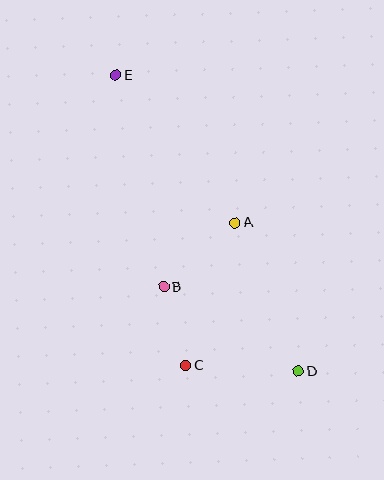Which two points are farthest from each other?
Points D and E are farthest from each other.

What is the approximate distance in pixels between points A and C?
The distance between A and C is approximately 151 pixels.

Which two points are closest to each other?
Points B and C are closest to each other.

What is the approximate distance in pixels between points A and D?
The distance between A and D is approximately 162 pixels.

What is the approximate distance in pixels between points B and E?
The distance between B and E is approximately 217 pixels.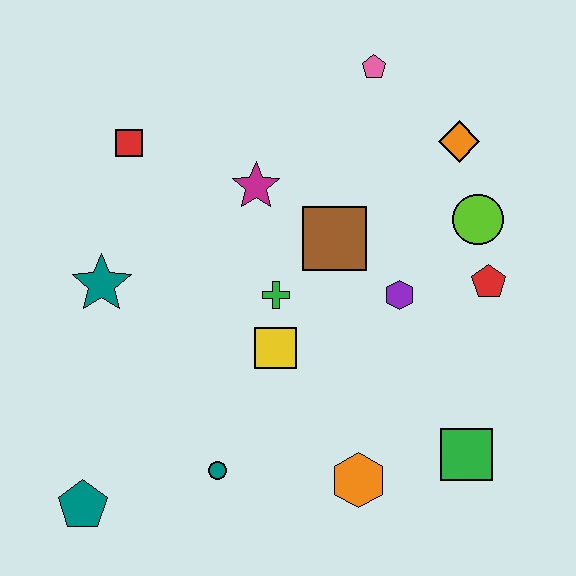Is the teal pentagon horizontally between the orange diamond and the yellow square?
No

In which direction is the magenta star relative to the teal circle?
The magenta star is above the teal circle.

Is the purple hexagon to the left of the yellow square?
No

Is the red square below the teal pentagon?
No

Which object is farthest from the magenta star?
The teal pentagon is farthest from the magenta star.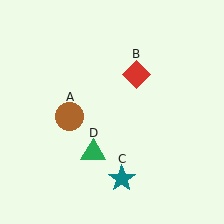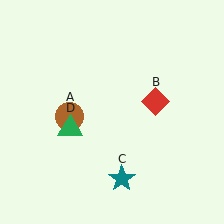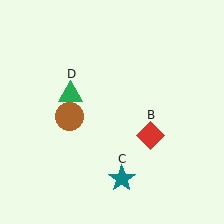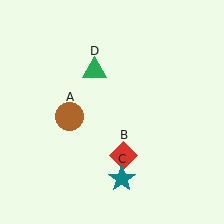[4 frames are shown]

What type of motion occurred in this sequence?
The red diamond (object B), green triangle (object D) rotated clockwise around the center of the scene.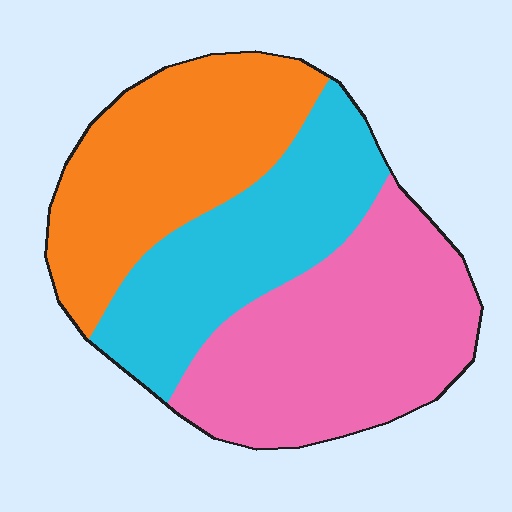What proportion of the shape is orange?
Orange takes up about one third (1/3) of the shape.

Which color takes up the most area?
Pink, at roughly 40%.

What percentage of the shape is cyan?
Cyan takes up about one quarter (1/4) of the shape.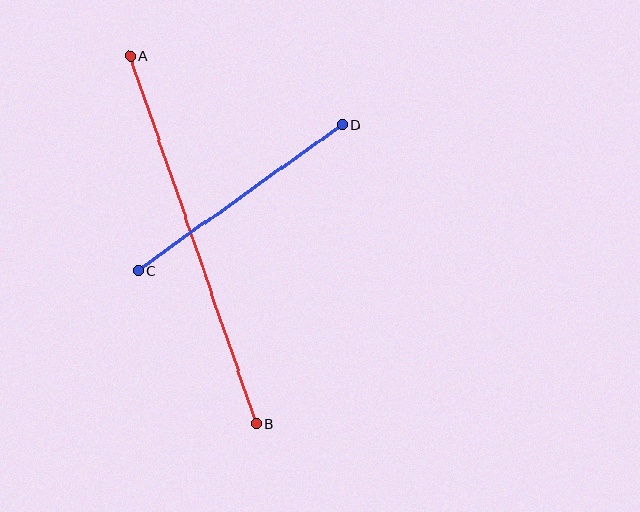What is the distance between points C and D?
The distance is approximately 251 pixels.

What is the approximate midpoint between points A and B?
The midpoint is at approximately (193, 240) pixels.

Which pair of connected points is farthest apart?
Points A and B are farthest apart.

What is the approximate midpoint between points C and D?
The midpoint is at approximately (240, 198) pixels.